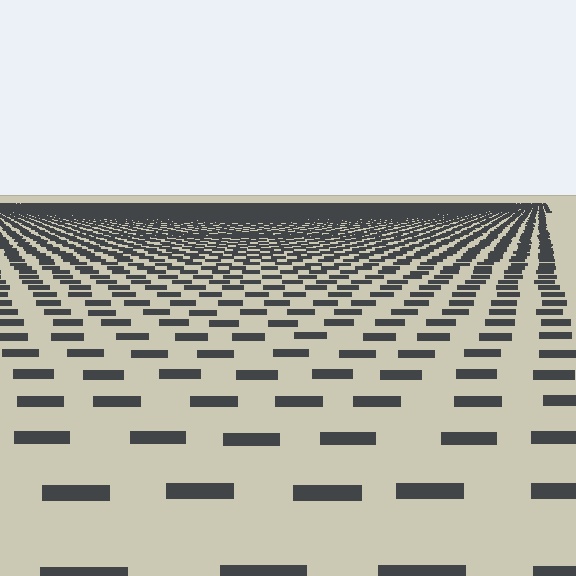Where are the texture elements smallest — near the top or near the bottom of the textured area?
Near the top.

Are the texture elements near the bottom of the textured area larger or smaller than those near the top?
Larger. Near the bottom, elements are closer to the viewer and appear at a bigger on-screen size.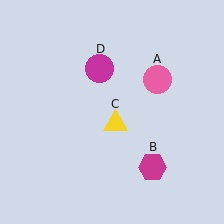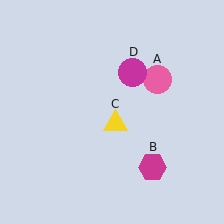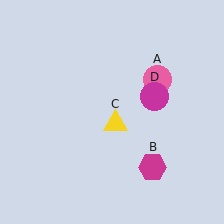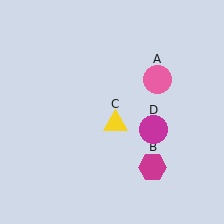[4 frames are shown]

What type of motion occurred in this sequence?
The magenta circle (object D) rotated clockwise around the center of the scene.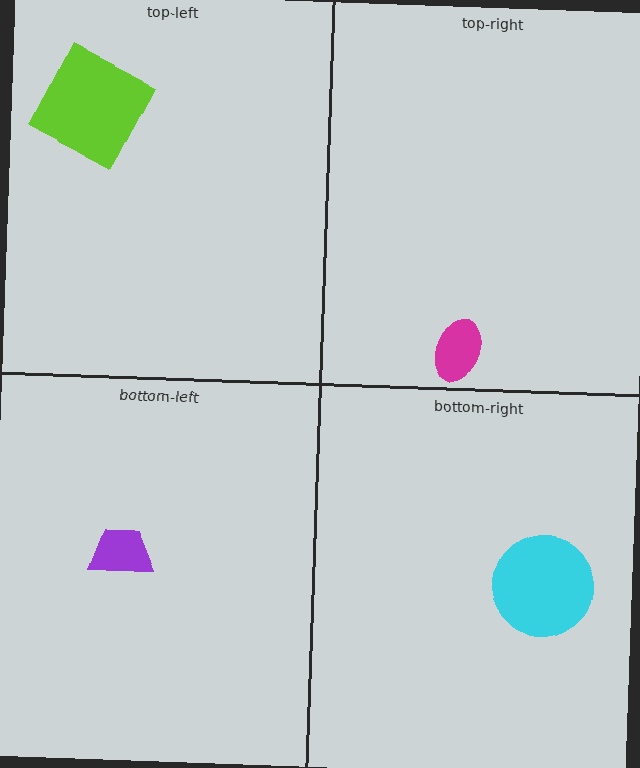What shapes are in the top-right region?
The magenta ellipse.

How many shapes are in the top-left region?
1.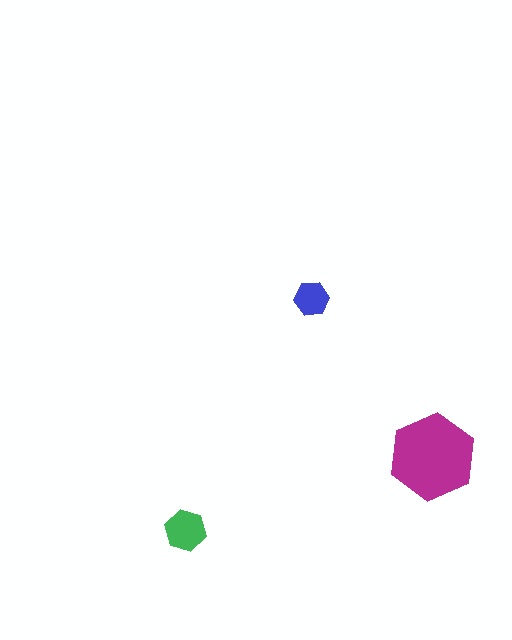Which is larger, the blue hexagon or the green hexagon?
The green one.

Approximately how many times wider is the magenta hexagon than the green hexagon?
About 2 times wider.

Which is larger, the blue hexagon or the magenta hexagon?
The magenta one.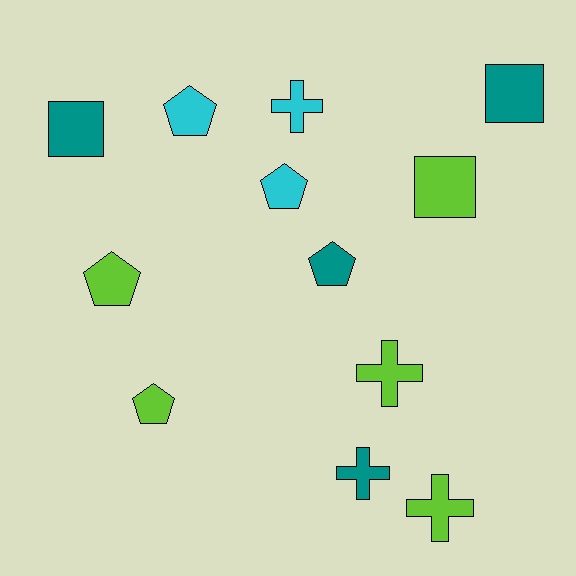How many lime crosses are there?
There are 2 lime crosses.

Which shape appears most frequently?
Pentagon, with 5 objects.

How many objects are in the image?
There are 12 objects.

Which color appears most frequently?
Lime, with 5 objects.